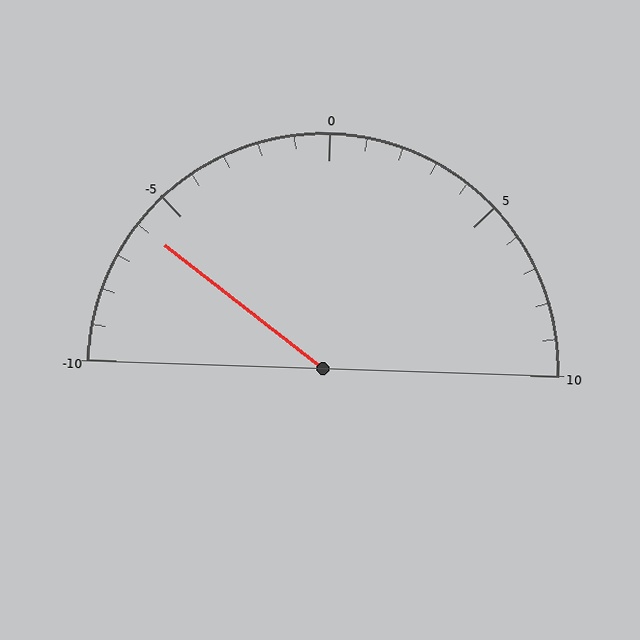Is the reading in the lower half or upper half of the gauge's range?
The reading is in the lower half of the range (-10 to 10).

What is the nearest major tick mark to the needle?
The nearest major tick mark is -5.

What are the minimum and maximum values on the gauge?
The gauge ranges from -10 to 10.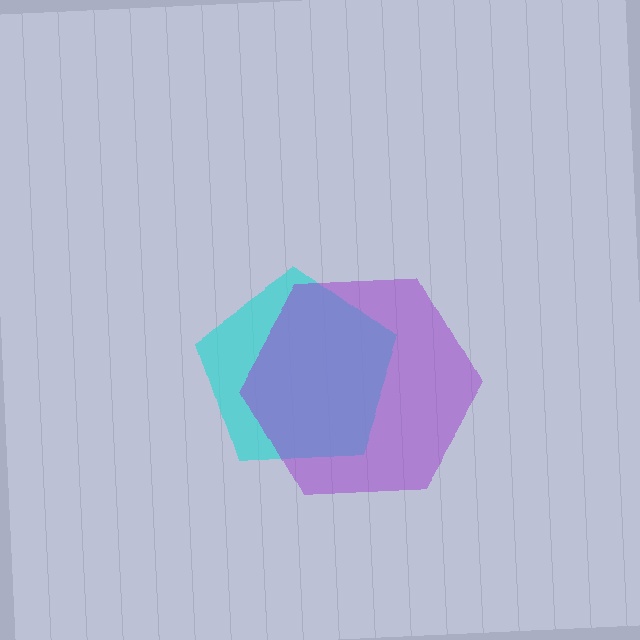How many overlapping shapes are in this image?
There are 2 overlapping shapes in the image.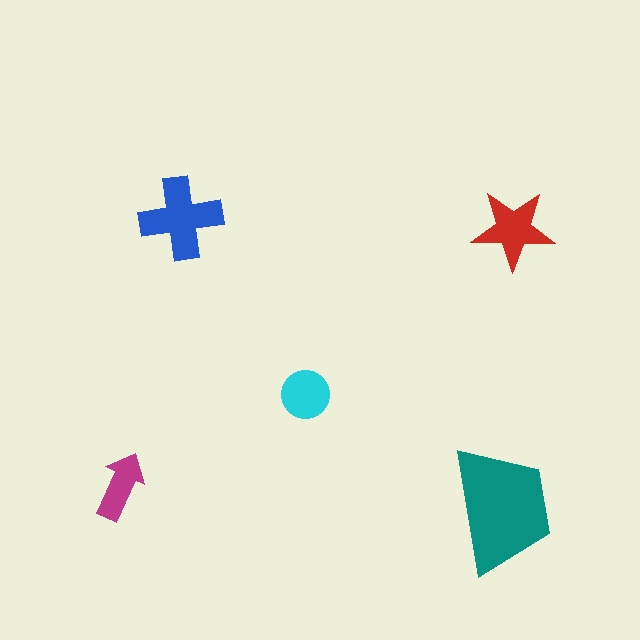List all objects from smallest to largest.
The magenta arrow, the cyan circle, the red star, the blue cross, the teal trapezoid.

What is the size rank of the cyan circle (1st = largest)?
4th.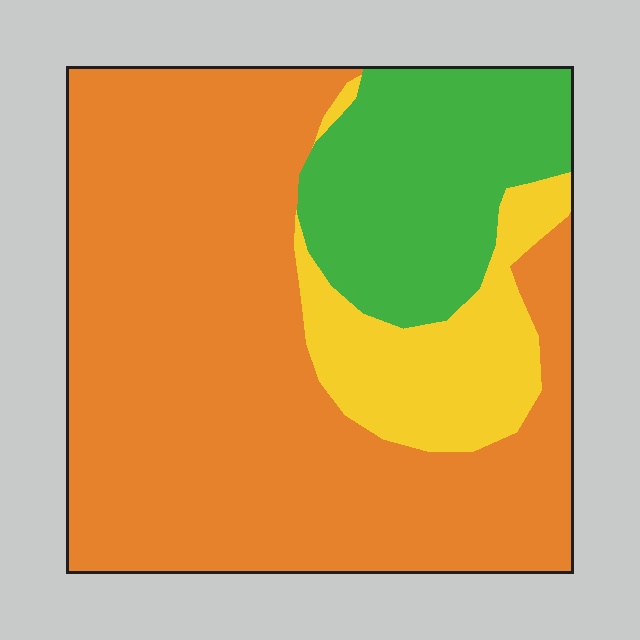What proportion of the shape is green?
Green takes up between a sixth and a third of the shape.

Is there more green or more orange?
Orange.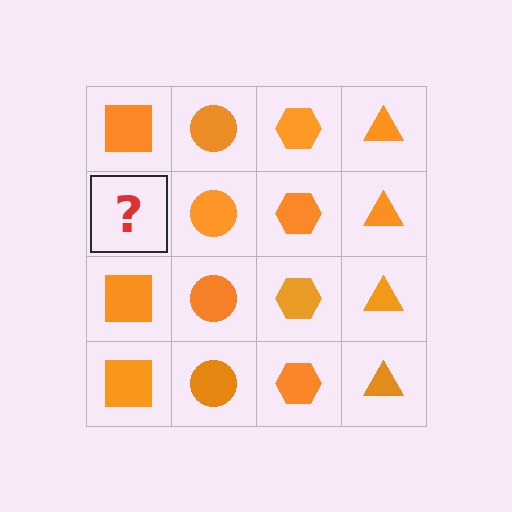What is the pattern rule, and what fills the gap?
The rule is that each column has a consistent shape. The gap should be filled with an orange square.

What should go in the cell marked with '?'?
The missing cell should contain an orange square.